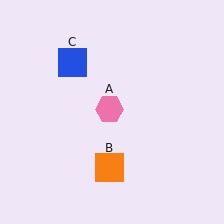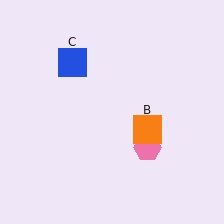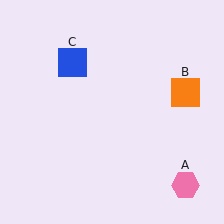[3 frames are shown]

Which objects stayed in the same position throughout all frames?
Blue square (object C) remained stationary.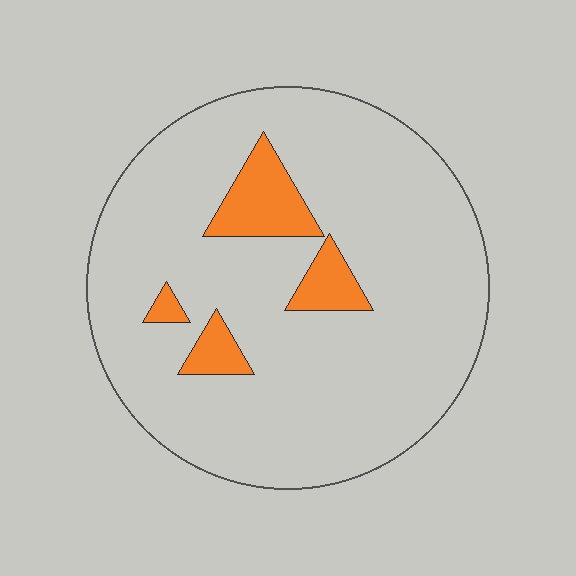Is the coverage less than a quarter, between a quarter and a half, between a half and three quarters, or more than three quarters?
Less than a quarter.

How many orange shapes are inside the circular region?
4.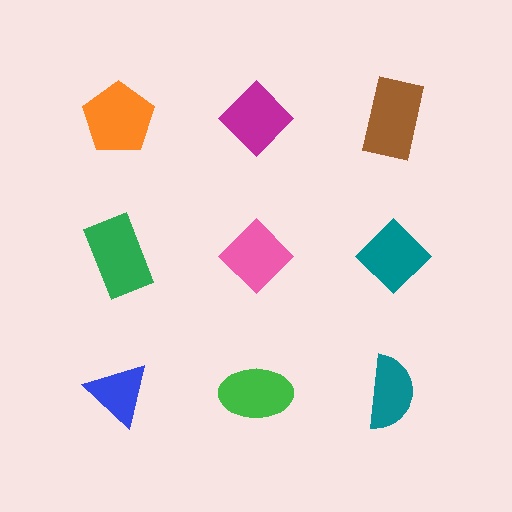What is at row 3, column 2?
A green ellipse.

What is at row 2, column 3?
A teal diamond.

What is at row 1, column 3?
A brown rectangle.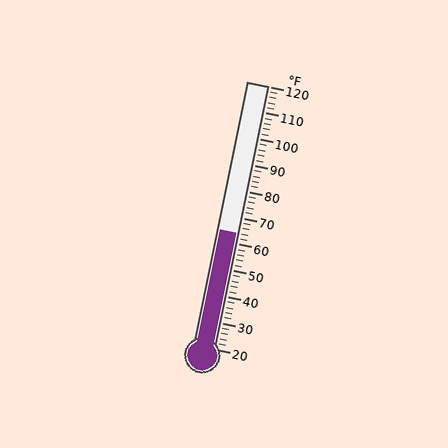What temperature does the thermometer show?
The thermometer shows approximately 64°F.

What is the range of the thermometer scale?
The thermometer scale ranges from 20°F to 120°F.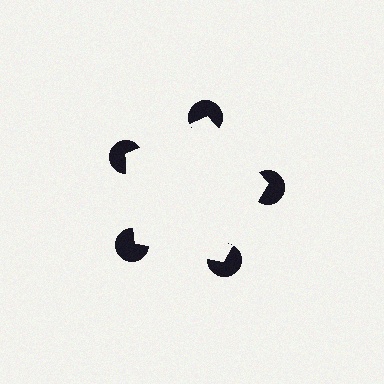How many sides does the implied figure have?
5 sides.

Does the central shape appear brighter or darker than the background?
It typically appears slightly brighter than the background, even though no actual brightness change is drawn.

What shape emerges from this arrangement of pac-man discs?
An illusory pentagon — its edges are inferred from the aligned wedge cuts in the pac-man discs, not physically drawn.